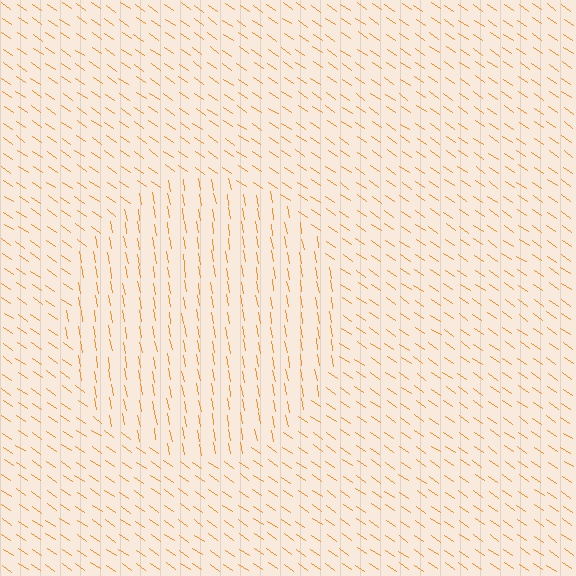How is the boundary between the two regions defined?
The boundary is defined purely by a change in line orientation (approximately 45 degrees difference). All lines are the same color and thickness.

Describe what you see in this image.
The image is filled with small orange line segments. A circle region in the image has lines oriented differently from the surrounding lines, creating a visible texture boundary.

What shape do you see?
I see a circle.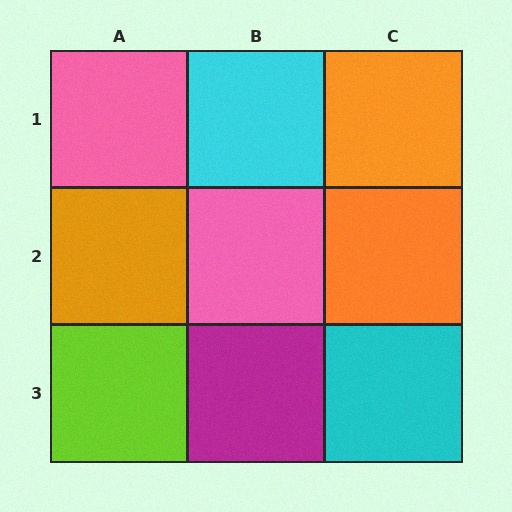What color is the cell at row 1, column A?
Pink.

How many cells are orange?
3 cells are orange.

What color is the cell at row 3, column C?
Cyan.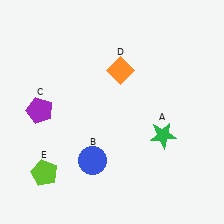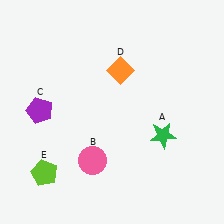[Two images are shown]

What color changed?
The circle (B) changed from blue in Image 1 to pink in Image 2.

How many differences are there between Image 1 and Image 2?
There is 1 difference between the two images.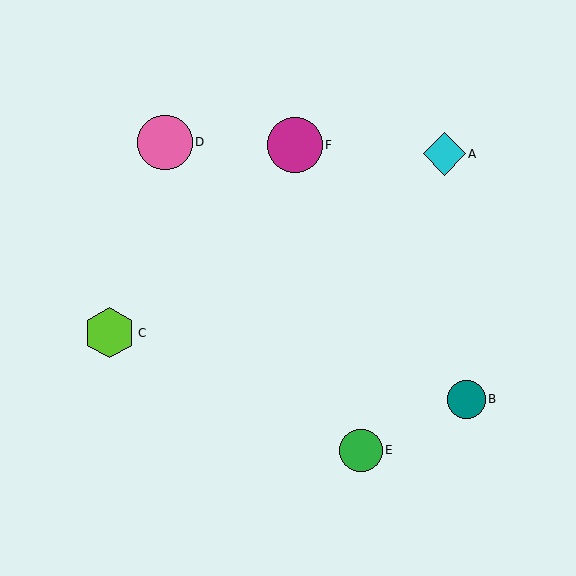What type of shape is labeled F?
Shape F is a magenta circle.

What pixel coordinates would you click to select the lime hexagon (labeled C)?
Click at (110, 333) to select the lime hexagon C.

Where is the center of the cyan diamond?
The center of the cyan diamond is at (444, 154).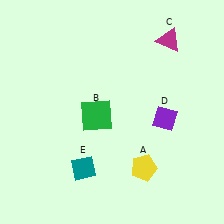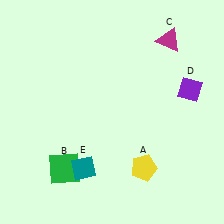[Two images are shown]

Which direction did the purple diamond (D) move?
The purple diamond (D) moved up.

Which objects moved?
The objects that moved are: the green square (B), the purple diamond (D).